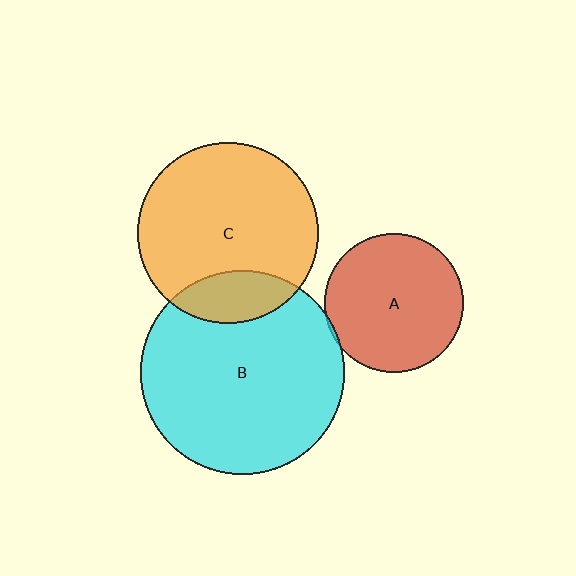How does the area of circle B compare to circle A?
Approximately 2.2 times.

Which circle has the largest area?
Circle B (cyan).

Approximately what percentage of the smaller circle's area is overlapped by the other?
Approximately 20%.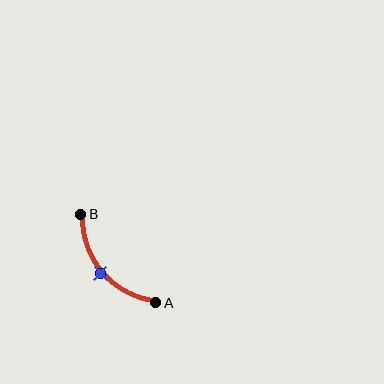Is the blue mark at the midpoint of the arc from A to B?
Yes. The blue mark lies on the arc at equal arc-length from both A and B — it is the arc midpoint.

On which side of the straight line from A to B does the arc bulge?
The arc bulges below and to the left of the straight line connecting A and B.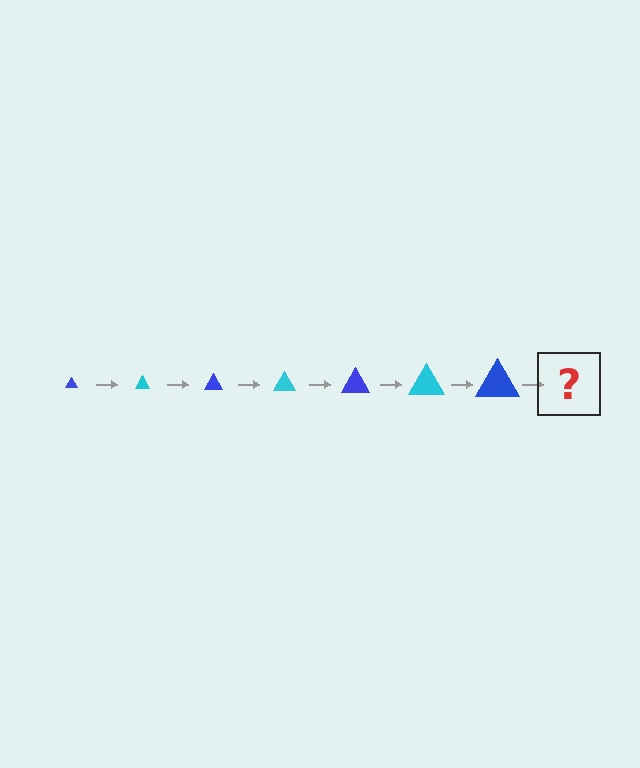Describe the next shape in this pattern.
It should be a cyan triangle, larger than the previous one.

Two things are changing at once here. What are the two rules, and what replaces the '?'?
The two rules are that the triangle grows larger each step and the color cycles through blue and cyan. The '?' should be a cyan triangle, larger than the previous one.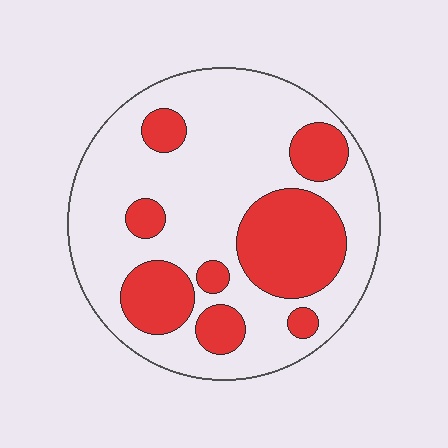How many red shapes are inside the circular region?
8.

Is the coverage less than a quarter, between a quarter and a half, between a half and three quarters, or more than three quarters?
Between a quarter and a half.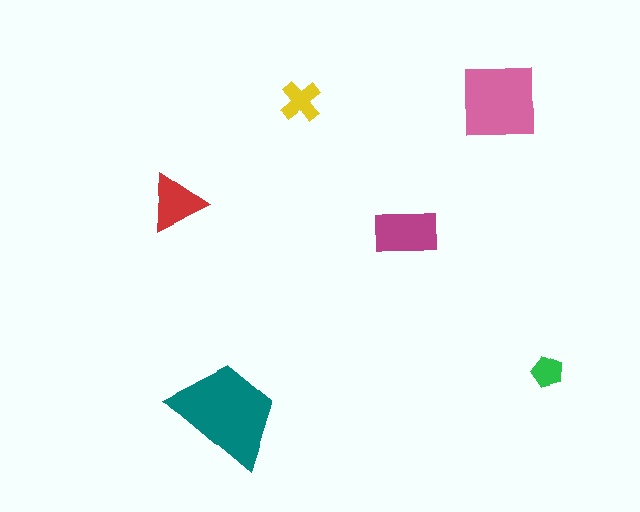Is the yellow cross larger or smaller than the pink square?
Smaller.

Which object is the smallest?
The green pentagon.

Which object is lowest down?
The teal trapezoid is bottommost.